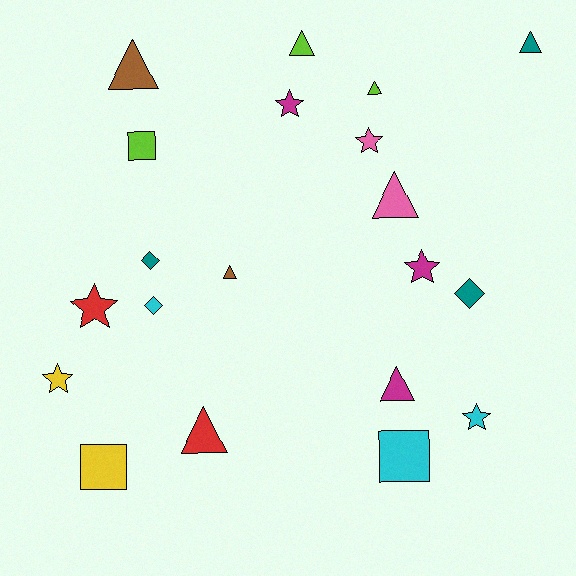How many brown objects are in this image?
There are 2 brown objects.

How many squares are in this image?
There are 3 squares.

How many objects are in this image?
There are 20 objects.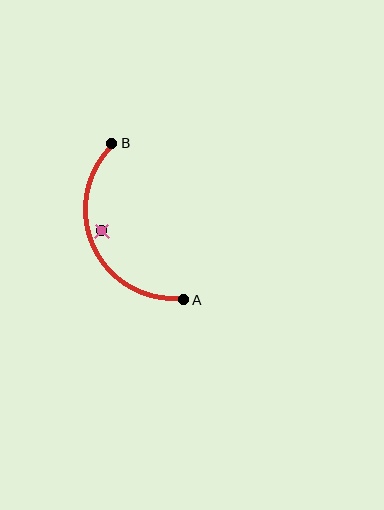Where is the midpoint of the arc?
The arc midpoint is the point on the curve farthest from the straight line joining A and B. It sits to the left of that line.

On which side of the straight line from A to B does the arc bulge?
The arc bulges to the left of the straight line connecting A and B.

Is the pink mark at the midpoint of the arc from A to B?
No — the pink mark does not lie on the arc at all. It sits slightly inside the curve.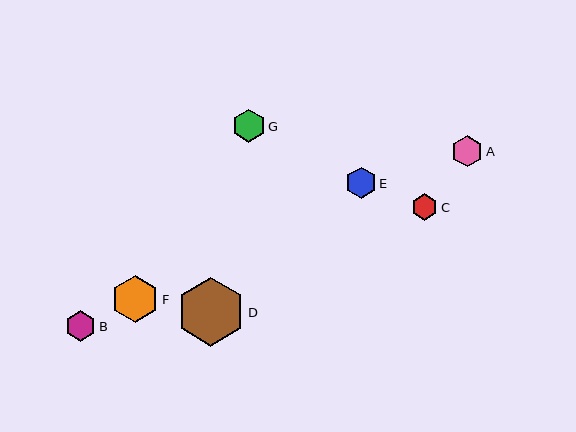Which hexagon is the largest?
Hexagon D is the largest with a size of approximately 68 pixels.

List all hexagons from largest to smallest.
From largest to smallest: D, F, G, A, E, B, C.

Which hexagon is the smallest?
Hexagon C is the smallest with a size of approximately 26 pixels.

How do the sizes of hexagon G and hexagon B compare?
Hexagon G and hexagon B are approximately the same size.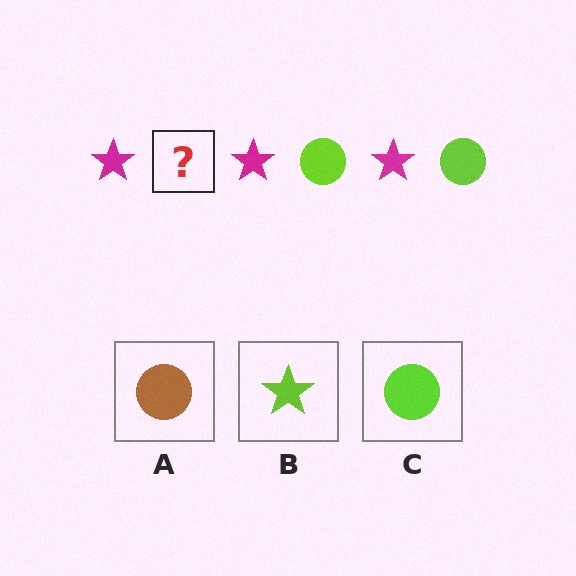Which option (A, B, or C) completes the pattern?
C.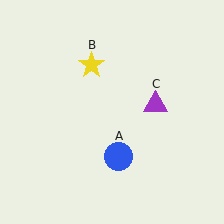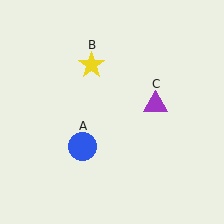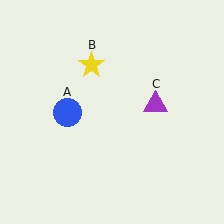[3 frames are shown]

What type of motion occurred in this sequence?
The blue circle (object A) rotated clockwise around the center of the scene.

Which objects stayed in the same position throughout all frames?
Yellow star (object B) and purple triangle (object C) remained stationary.